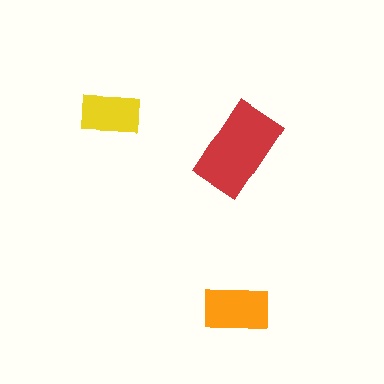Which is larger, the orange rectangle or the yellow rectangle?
The orange one.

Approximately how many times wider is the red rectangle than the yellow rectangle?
About 1.5 times wider.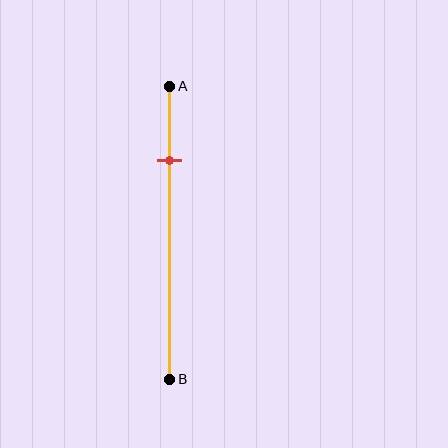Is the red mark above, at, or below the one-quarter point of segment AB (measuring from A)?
The red mark is approximately at the one-quarter point of segment AB.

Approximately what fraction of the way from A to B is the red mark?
The red mark is approximately 25% of the way from A to B.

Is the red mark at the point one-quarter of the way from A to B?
Yes, the mark is approximately at the one-quarter point.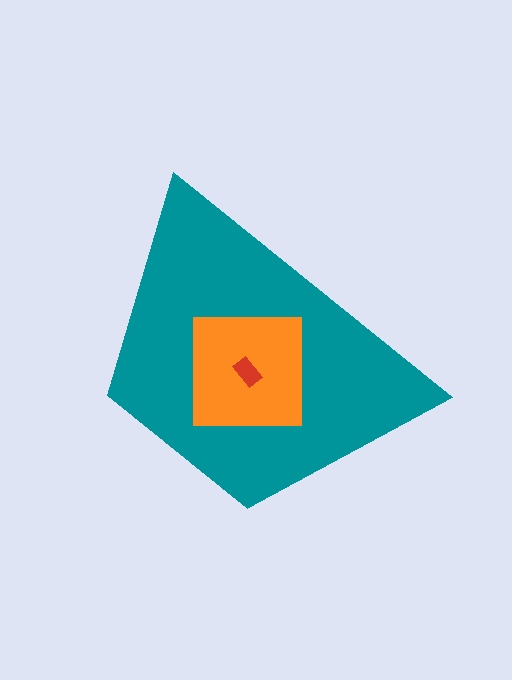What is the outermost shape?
The teal trapezoid.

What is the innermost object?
The red rectangle.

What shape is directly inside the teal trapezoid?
The orange square.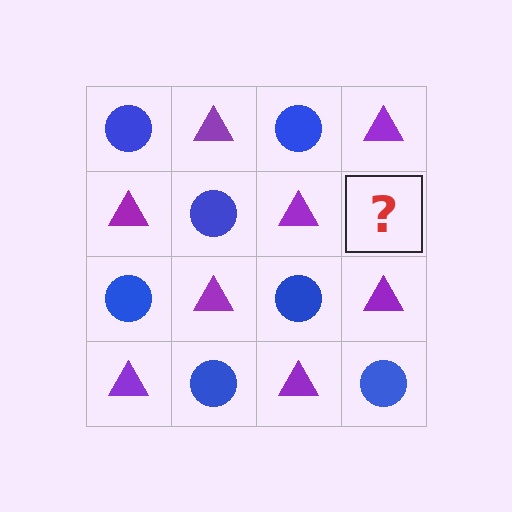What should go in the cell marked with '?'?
The missing cell should contain a blue circle.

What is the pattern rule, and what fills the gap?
The rule is that it alternates blue circle and purple triangle in a checkerboard pattern. The gap should be filled with a blue circle.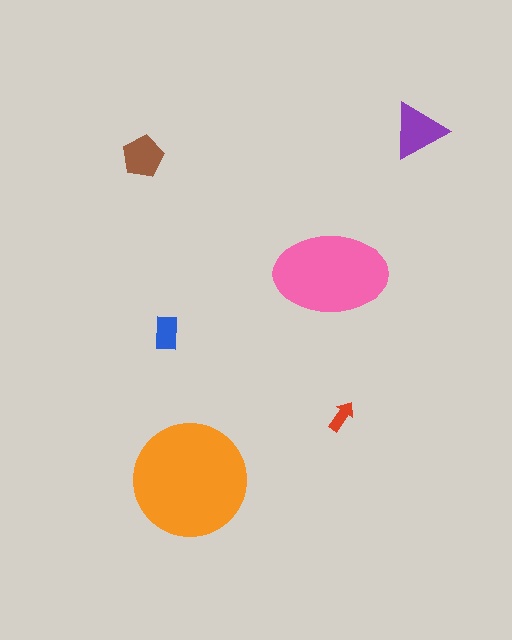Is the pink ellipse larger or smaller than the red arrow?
Larger.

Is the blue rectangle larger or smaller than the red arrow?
Larger.